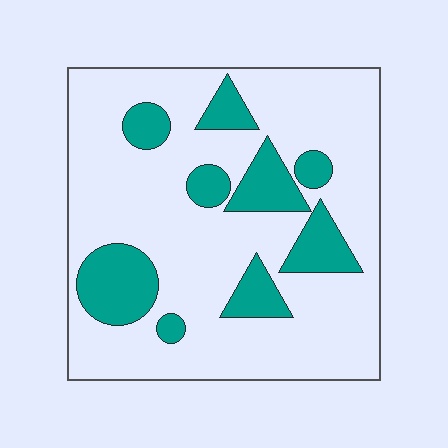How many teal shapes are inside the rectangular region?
9.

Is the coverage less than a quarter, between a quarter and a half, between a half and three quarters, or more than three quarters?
Less than a quarter.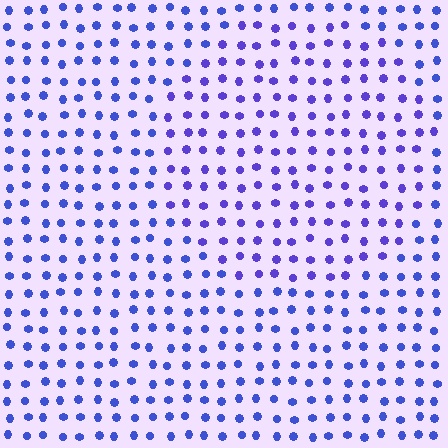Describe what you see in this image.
The image is filled with small blue elements in a uniform arrangement. A circle-shaped region is visible where the elements are tinted to a slightly different hue, forming a subtle color boundary.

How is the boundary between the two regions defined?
The boundary is defined purely by a slight shift in hue (about 20 degrees). Spacing, size, and orientation are identical on both sides.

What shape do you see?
I see a circle.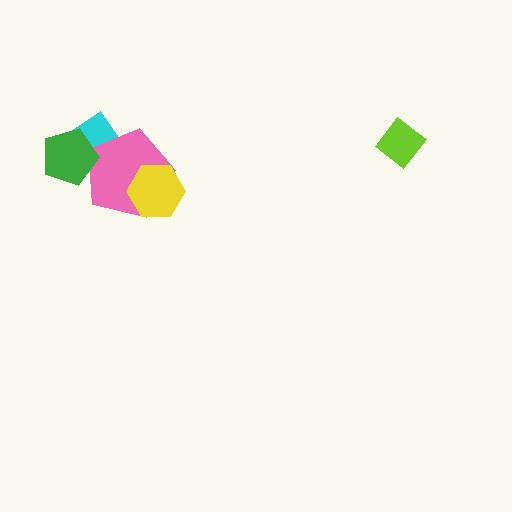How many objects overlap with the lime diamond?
0 objects overlap with the lime diamond.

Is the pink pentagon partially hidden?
Yes, it is partially covered by another shape.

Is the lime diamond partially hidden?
No, no other shape covers it.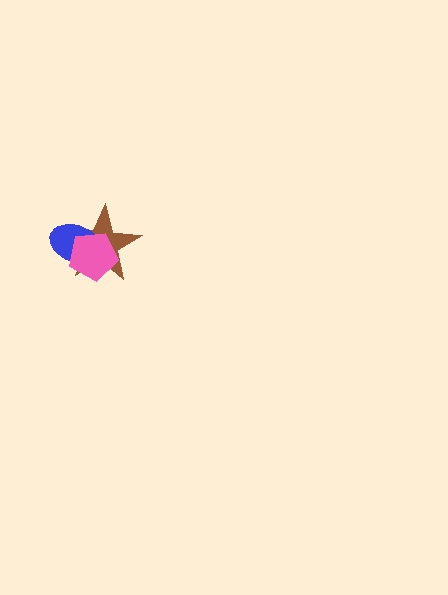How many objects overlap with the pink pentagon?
2 objects overlap with the pink pentagon.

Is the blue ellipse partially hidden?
Yes, it is partially covered by another shape.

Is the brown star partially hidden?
Yes, it is partially covered by another shape.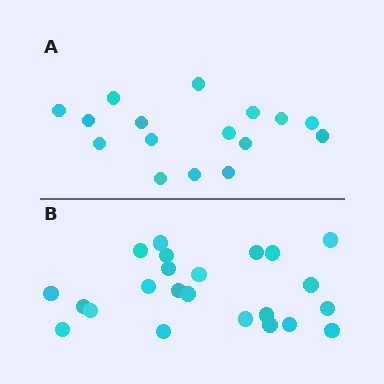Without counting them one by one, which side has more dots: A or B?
Region B (the bottom region) has more dots.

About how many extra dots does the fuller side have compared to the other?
Region B has roughly 8 or so more dots than region A.